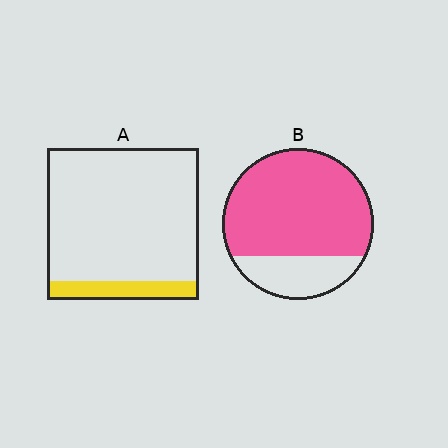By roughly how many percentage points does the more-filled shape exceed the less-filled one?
By roughly 65 percentage points (B over A).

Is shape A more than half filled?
No.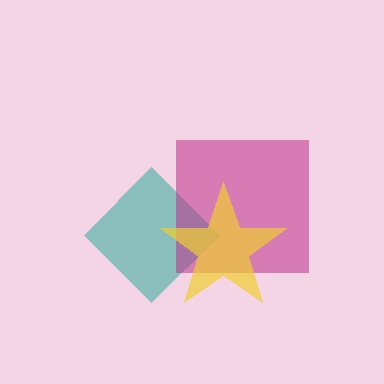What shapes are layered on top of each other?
The layered shapes are: a teal diamond, a magenta square, a yellow star.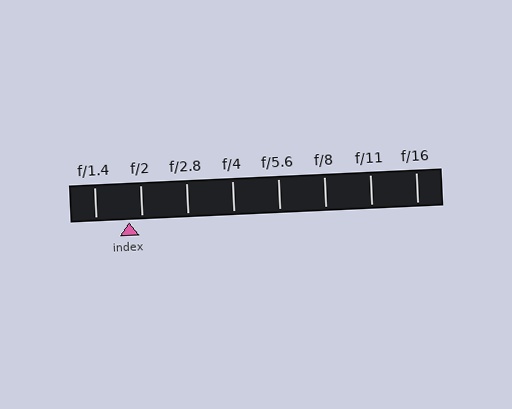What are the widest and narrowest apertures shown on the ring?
The widest aperture shown is f/1.4 and the narrowest is f/16.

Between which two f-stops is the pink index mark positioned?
The index mark is between f/1.4 and f/2.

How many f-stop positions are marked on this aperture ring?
There are 8 f-stop positions marked.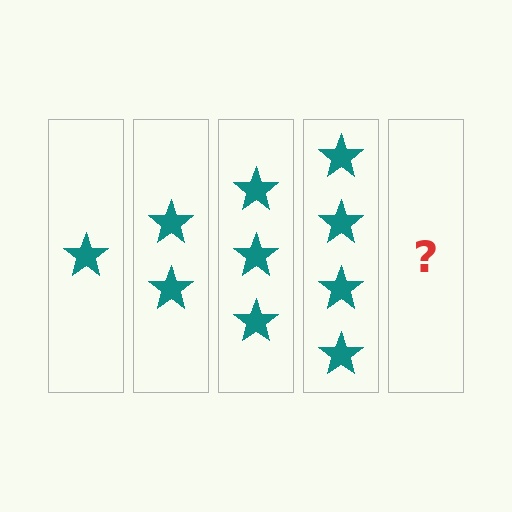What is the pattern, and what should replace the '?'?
The pattern is that each step adds one more star. The '?' should be 5 stars.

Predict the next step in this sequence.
The next step is 5 stars.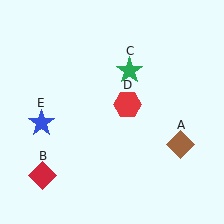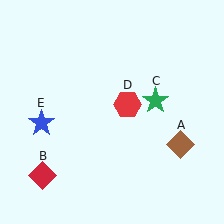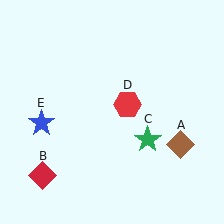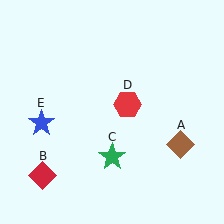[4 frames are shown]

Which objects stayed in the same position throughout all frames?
Brown diamond (object A) and red diamond (object B) and red hexagon (object D) and blue star (object E) remained stationary.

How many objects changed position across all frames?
1 object changed position: green star (object C).